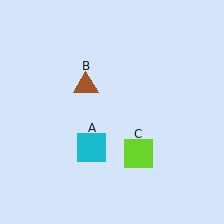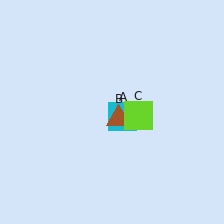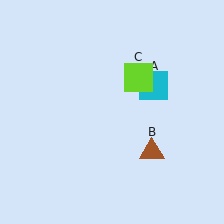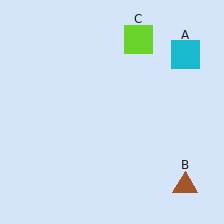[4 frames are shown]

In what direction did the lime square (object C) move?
The lime square (object C) moved up.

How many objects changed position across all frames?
3 objects changed position: cyan square (object A), brown triangle (object B), lime square (object C).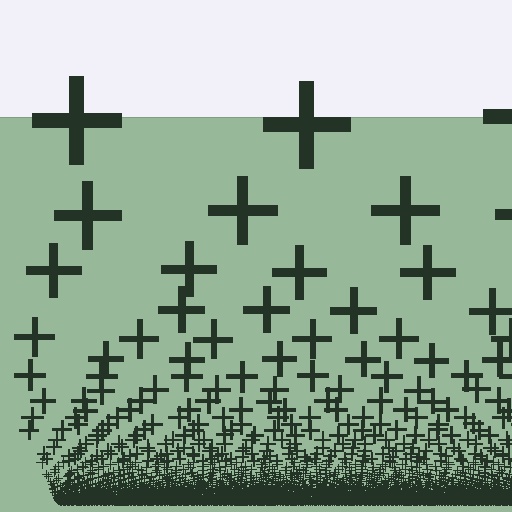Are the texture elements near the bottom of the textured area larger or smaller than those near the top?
Smaller. The gradient is inverted — elements near the bottom are smaller and denser.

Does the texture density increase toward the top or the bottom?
Density increases toward the bottom.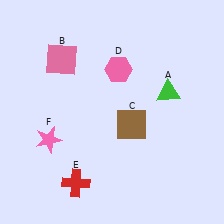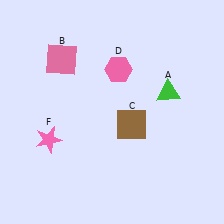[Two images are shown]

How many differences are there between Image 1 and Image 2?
There is 1 difference between the two images.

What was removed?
The red cross (E) was removed in Image 2.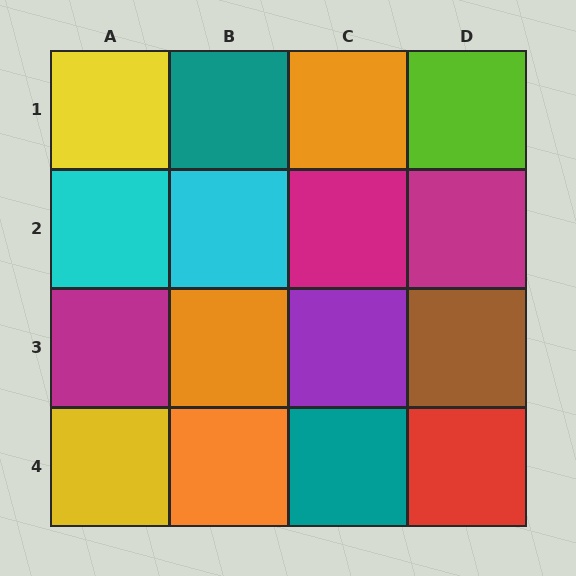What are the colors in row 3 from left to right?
Magenta, orange, purple, brown.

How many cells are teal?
2 cells are teal.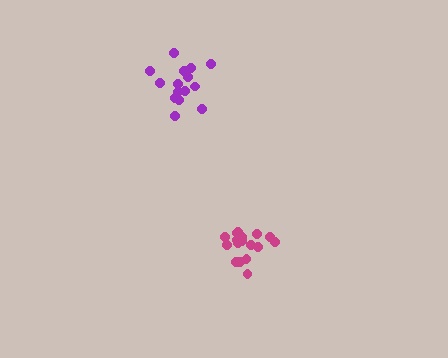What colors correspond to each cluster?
The clusters are colored: purple, magenta.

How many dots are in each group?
Group 1: 15 dots, Group 2: 17 dots (32 total).